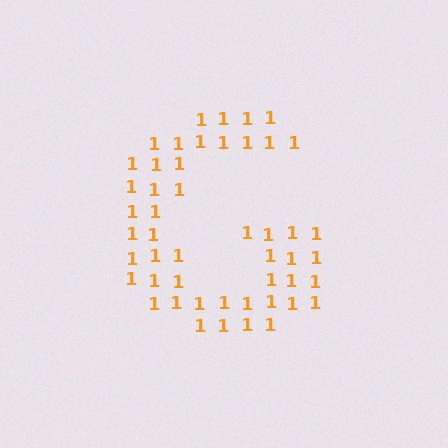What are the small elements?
The small elements are digit 1's.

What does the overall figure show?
The overall figure shows the letter G.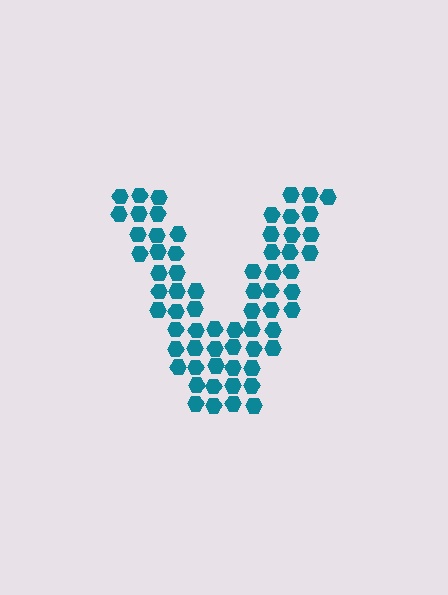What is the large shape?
The large shape is the letter V.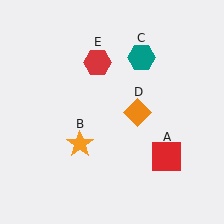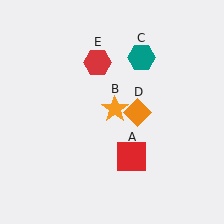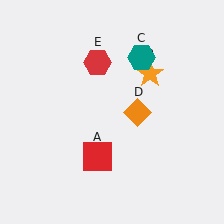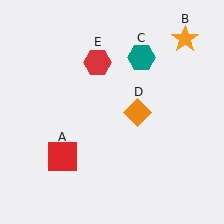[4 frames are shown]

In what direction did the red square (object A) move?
The red square (object A) moved left.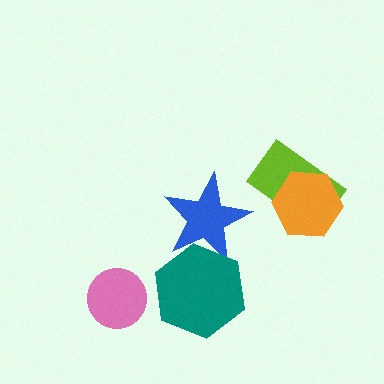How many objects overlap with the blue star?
1 object overlaps with the blue star.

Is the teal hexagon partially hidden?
No, no other shape covers it.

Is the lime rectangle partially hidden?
Yes, it is partially covered by another shape.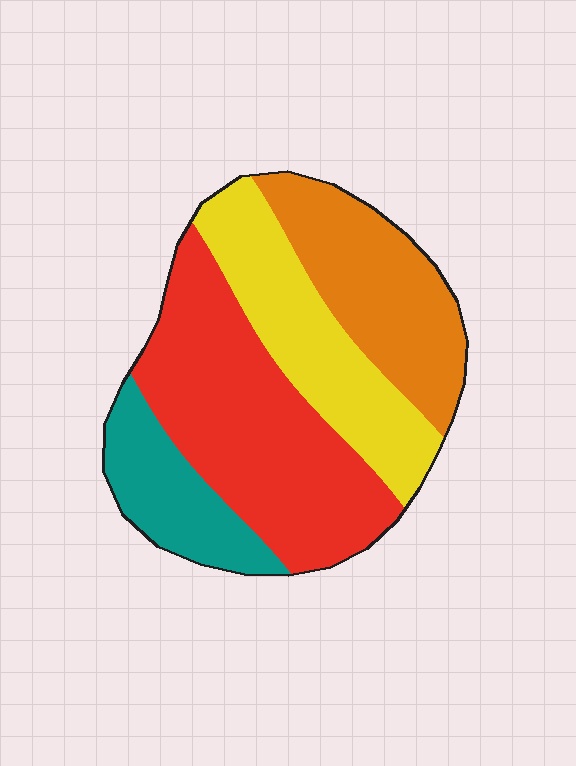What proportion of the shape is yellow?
Yellow takes up between a sixth and a third of the shape.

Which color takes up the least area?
Teal, at roughly 15%.